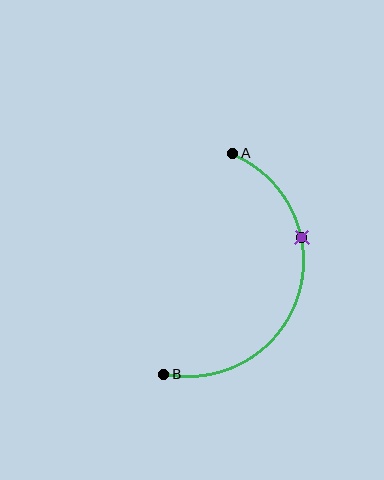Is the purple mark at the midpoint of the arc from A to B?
No. The purple mark lies on the arc but is closer to endpoint A. The arc midpoint would be at the point on the curve equidistant along the arc from both A and B.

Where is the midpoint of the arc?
The arc midpoint is the point on the curve farthest from the straight line joining A and B. It sits to the right of that line.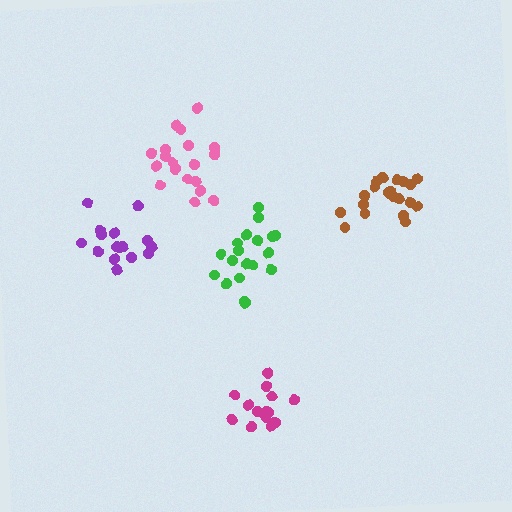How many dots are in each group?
Group 1: 19 dots, Group 2: 14 dots, Group 3: 20 dots, Group 4: 20 dots, Group 5: 16 dots (89 total).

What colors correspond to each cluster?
The clusters are colored: green, magenta, brown, pink, purple.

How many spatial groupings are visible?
There are 5 spatial groupings.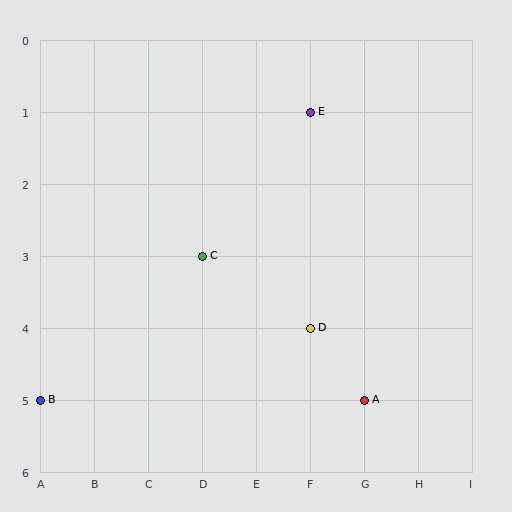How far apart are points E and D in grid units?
Points E and D are 3 rows apart.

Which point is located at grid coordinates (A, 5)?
Point B is at (A, 5).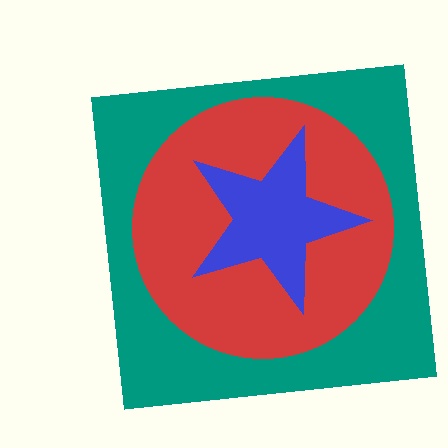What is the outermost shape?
The teal square.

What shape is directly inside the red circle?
The blue star.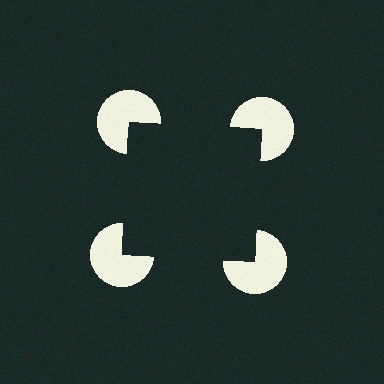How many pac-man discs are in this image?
There are 4 — one at each vertex of the illusory square.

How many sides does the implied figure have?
4 sides.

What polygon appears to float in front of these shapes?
An illusory square — its edges are inferred from the aligned wedge cuts in the pac-man discs, not physically drawn.